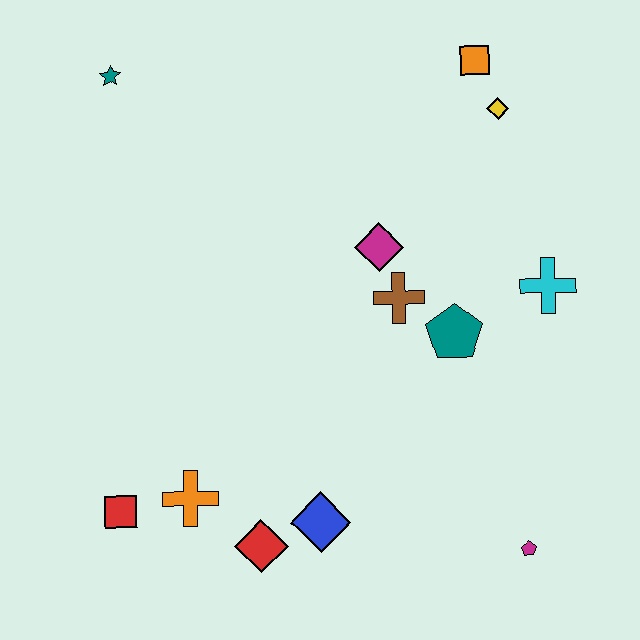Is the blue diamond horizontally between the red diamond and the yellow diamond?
Yes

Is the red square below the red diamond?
No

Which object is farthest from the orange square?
The red square is farthest from the orange square.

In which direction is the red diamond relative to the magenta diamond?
The red diamond is below the magenta diamond.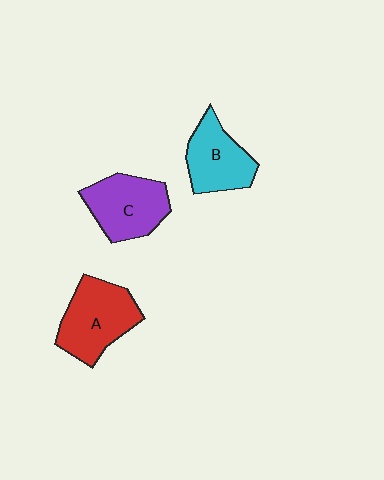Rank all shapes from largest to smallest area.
From largest to smallest: A (red), C (purple), B (cyan).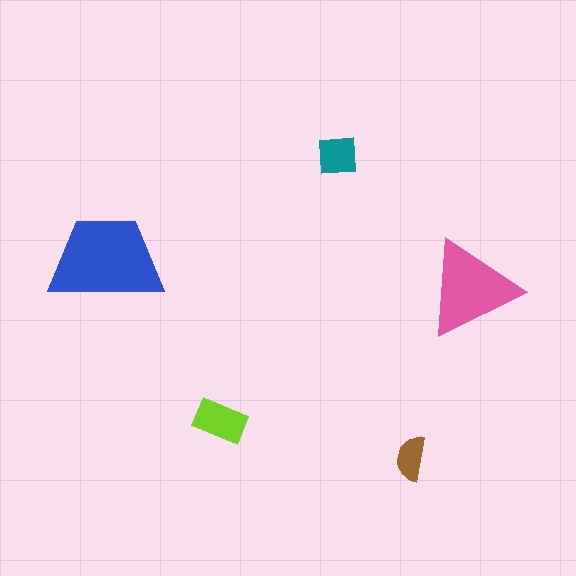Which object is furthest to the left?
The blue trapezoid is leftmost.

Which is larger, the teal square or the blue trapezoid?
The blue trapezoid.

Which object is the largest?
The blue trapezoid.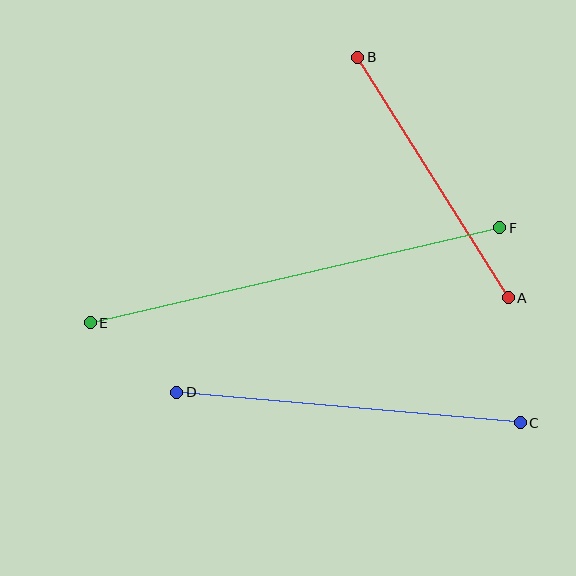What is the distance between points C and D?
The distance is approximately 345 pixels.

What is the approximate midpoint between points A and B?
The midpoint is at approximately (433, 177) pixels.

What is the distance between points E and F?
The distance is approximately 421 pixels.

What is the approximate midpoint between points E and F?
The midpoint is at approximately (295, 275) pixels.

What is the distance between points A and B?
The distance is approximately 284 pixels.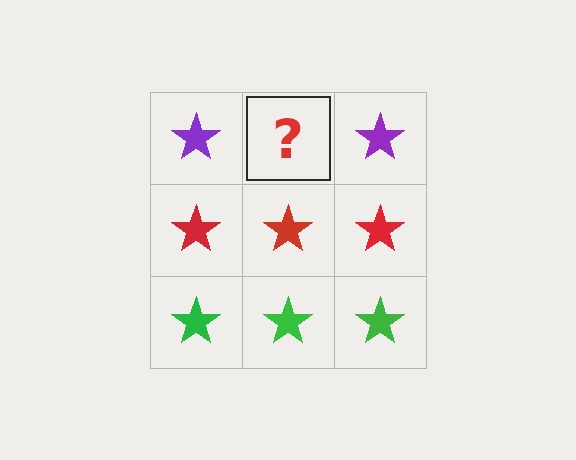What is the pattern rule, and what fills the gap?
The rule is that each row has a consistent color. The gap should be filled with a purple star.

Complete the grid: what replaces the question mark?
The question mark should be replaced with a purple star.